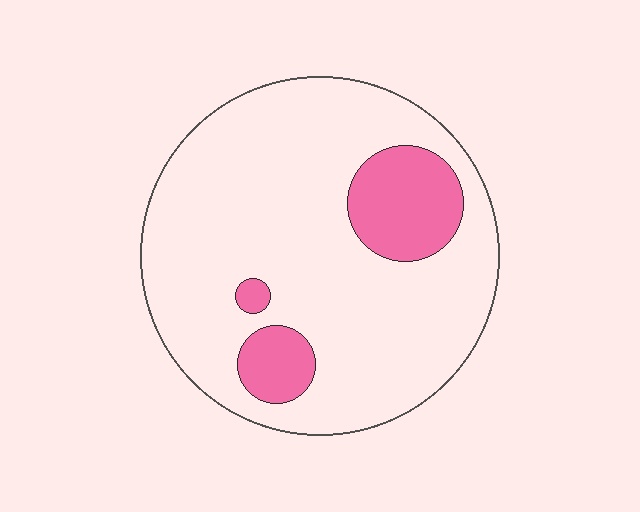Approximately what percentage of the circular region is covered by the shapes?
Approximately 15%.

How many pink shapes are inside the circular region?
3.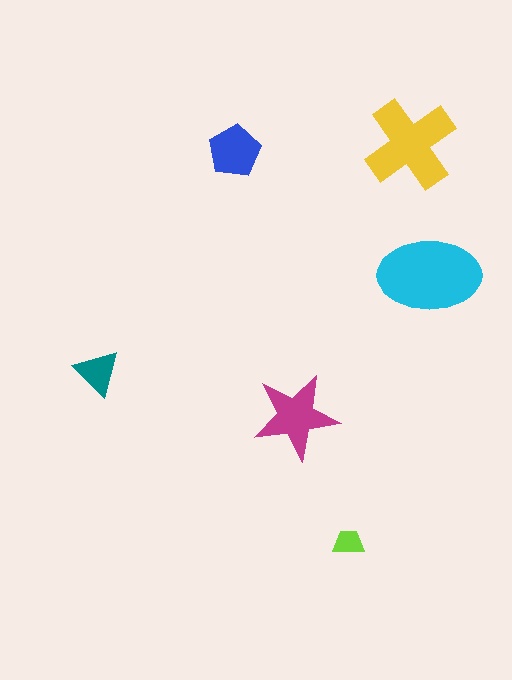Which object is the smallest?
The lime trapezoid.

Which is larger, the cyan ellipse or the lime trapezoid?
The cyan ellipse.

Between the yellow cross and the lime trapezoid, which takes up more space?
The yellow cross.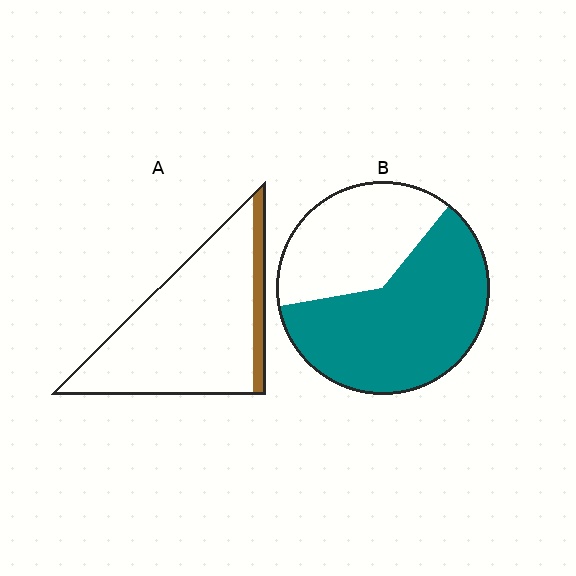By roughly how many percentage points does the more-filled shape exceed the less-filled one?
By roughly 50 percentage points (B over A).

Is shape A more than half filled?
No.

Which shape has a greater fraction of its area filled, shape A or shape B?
Shape B.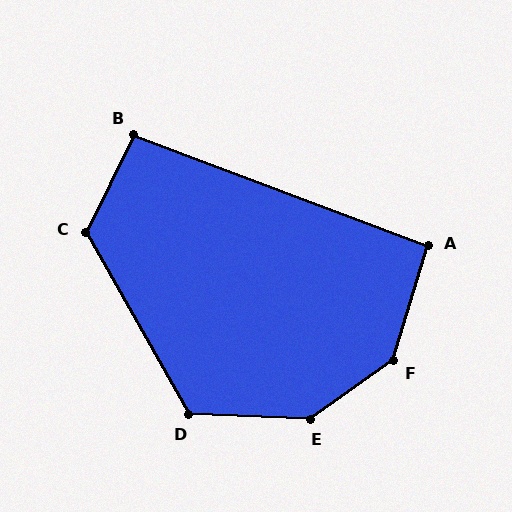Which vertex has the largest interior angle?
F, at approximately 142 degrees.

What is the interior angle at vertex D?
Approximately 122 degrees (obtuse).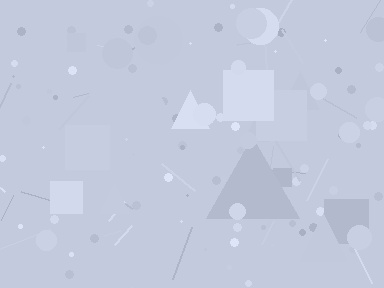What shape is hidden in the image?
A triangle is hidden in the image.